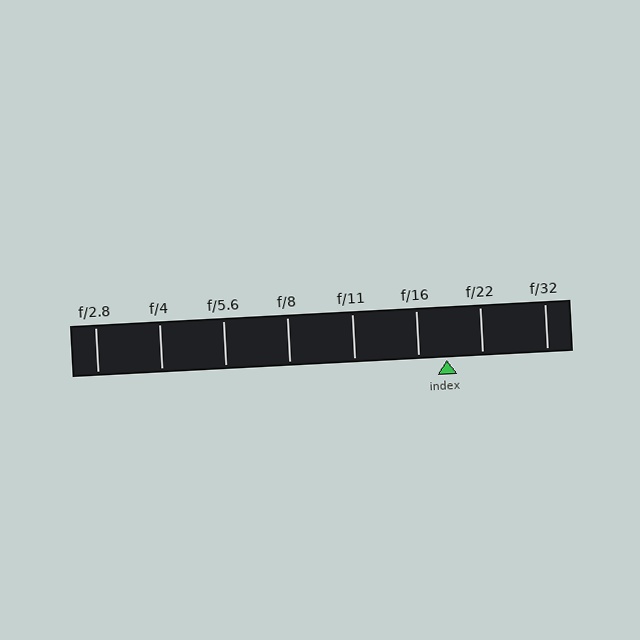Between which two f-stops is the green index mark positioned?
The index mark is between f/16 and f/22.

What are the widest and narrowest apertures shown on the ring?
The widest aperture shown is f/2.8 and the narrowest is f/32.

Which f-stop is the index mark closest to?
The index mark is closest to f/16.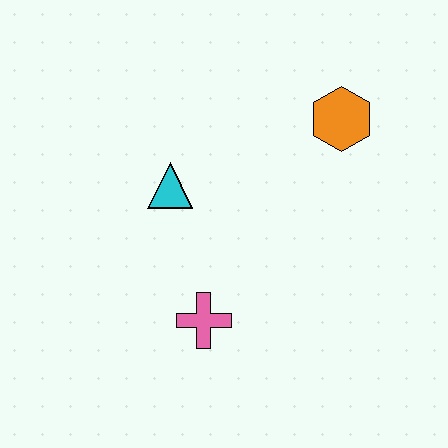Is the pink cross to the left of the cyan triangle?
No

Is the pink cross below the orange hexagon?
Yes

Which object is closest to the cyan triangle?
The pink cross is closest to the cyan triangle.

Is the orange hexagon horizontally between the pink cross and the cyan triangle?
No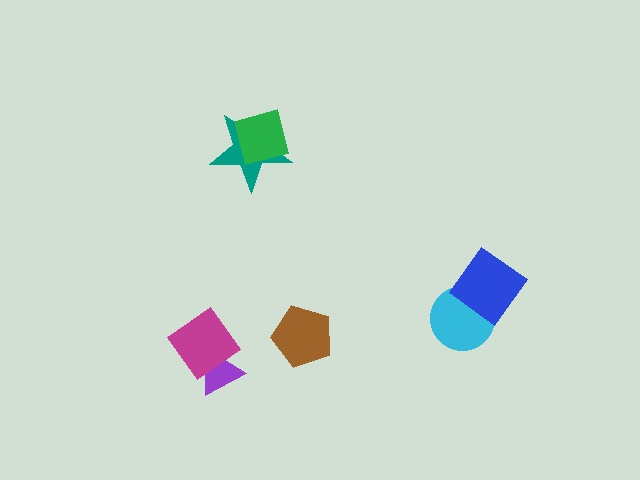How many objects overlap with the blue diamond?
1 object overlaps with the blue diamond.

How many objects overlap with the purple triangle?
1 object overlaps with the purple triangle.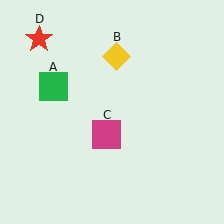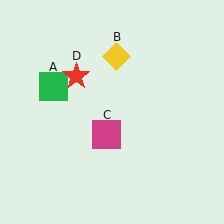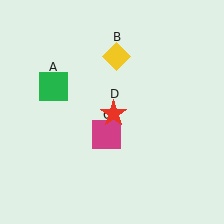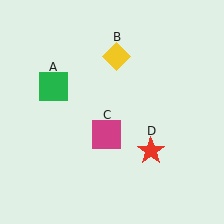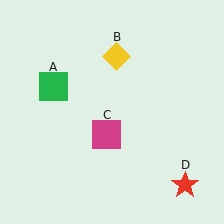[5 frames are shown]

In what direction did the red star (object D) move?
The red star (object D) moved down and to the right.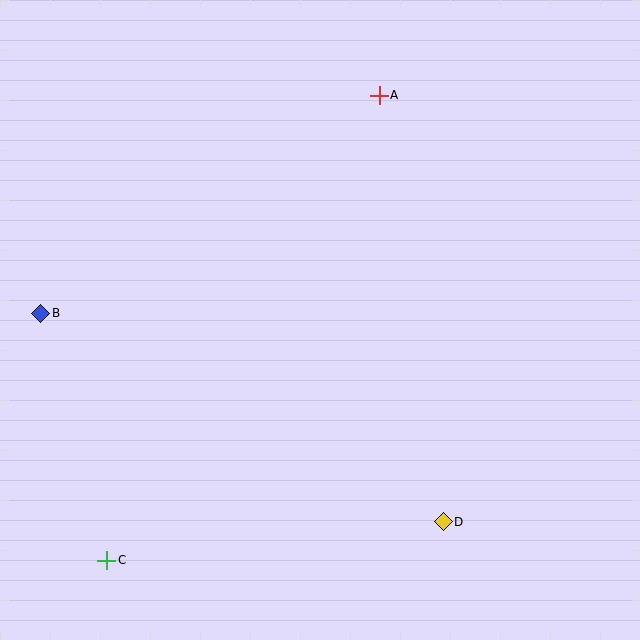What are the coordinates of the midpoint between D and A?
The midpoint between D and A is at (411, 308).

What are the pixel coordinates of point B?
Point B is at (41, 313).